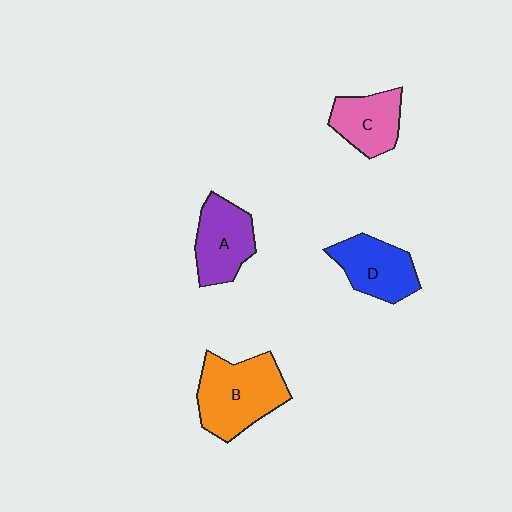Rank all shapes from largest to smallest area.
From largest to smallest: B (orange), A (purple), D (blue), C (pink).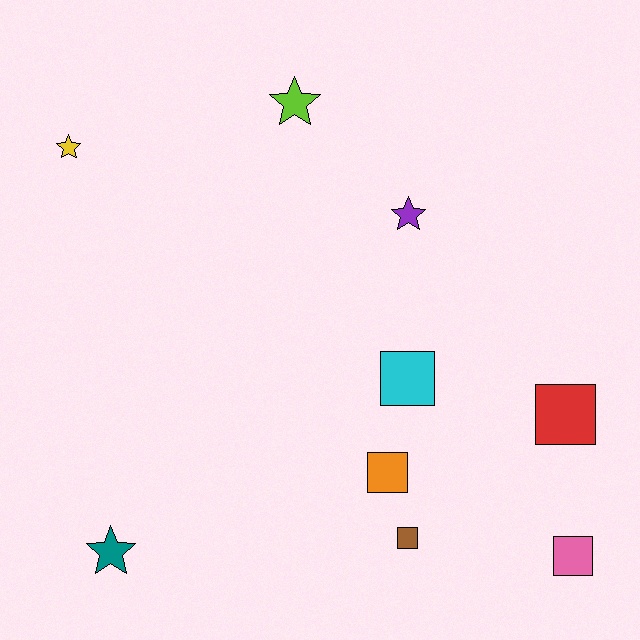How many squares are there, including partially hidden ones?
There are 5 squares.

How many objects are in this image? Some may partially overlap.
There are 9 objects.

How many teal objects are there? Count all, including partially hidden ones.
There is 1 teal object.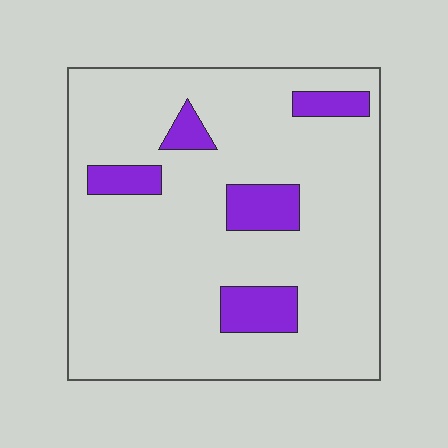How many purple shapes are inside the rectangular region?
5.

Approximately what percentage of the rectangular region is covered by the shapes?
Approximately 15%.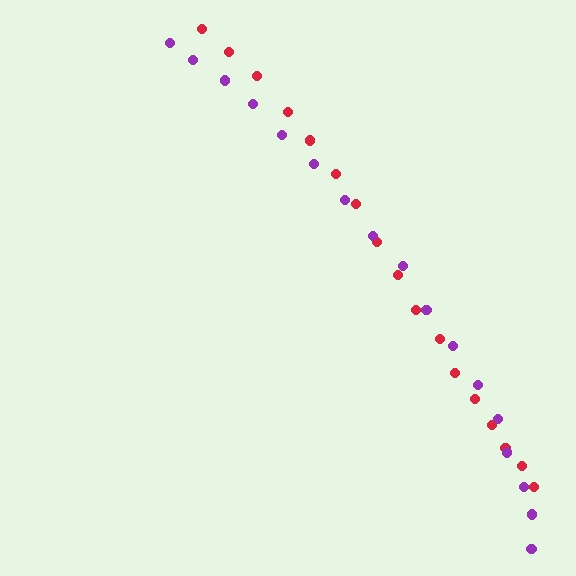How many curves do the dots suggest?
There are 2 distinct paths.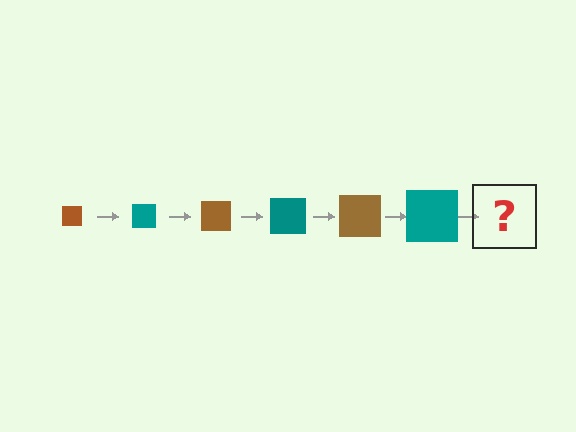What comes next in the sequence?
The next element should be a brown square, larger than the previous one.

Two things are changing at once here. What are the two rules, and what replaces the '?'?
The two rules are that the square grows larger each step and the color cycles through brown and teal. The '?' should be a brown square, larger than the previous one.